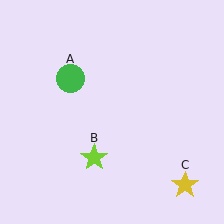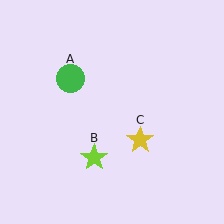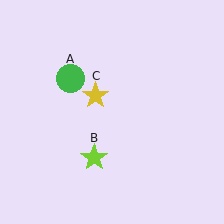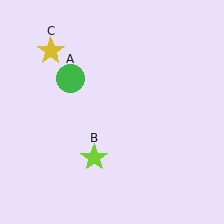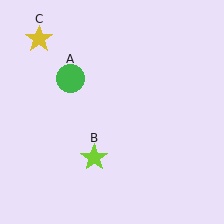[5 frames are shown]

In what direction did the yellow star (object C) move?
The yellow star (object C) moved up and to the left.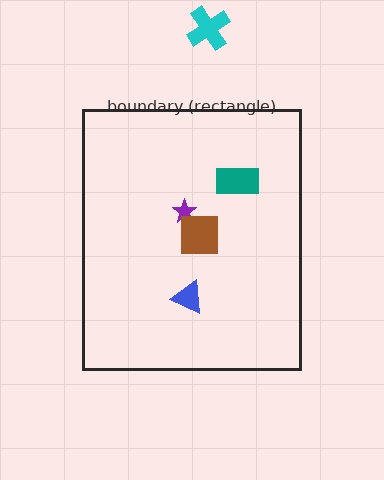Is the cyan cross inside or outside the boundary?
Outside.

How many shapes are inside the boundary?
4 inside, 1 outside.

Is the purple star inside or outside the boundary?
Inside.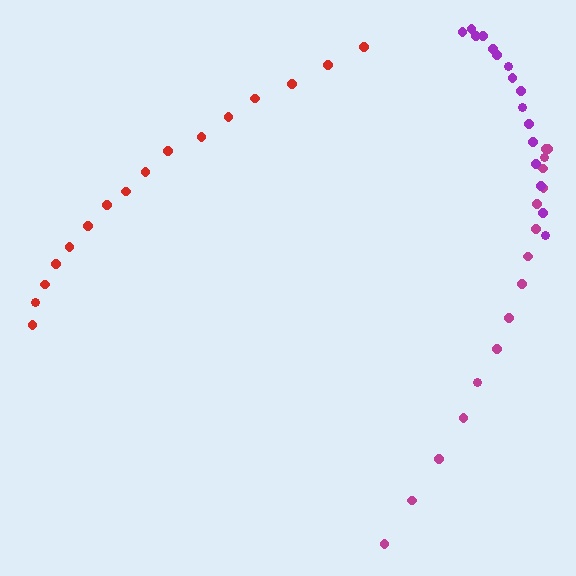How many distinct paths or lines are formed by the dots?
There are 3 distinct paths.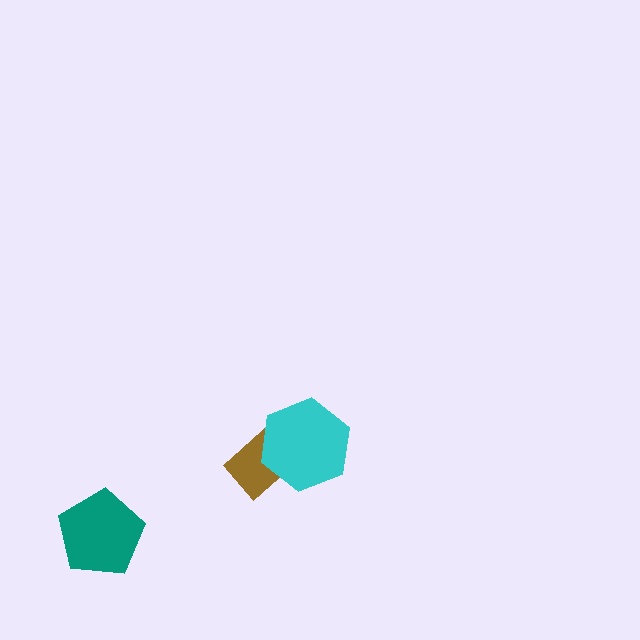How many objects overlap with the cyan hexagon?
1 object overlaps with the cyan hexagon.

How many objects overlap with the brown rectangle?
1 object overlaps with the brown rectangle.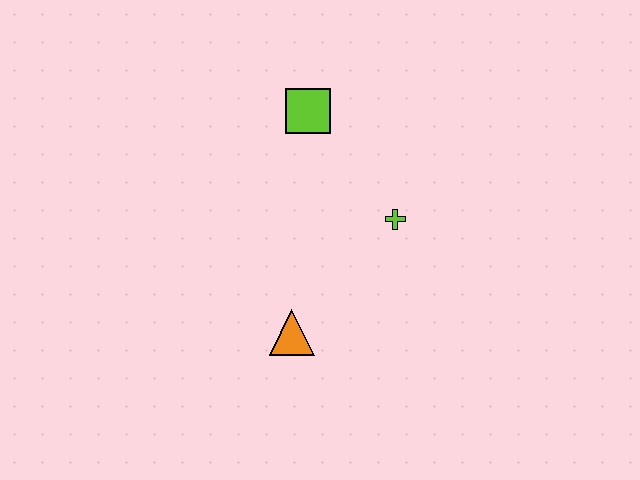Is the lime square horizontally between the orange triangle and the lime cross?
Yes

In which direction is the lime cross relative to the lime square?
The lime cross is below the lime square.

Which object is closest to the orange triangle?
The lime cross is closest to the orange triangle.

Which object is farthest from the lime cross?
The orange triangle is farthest from the lime cross.